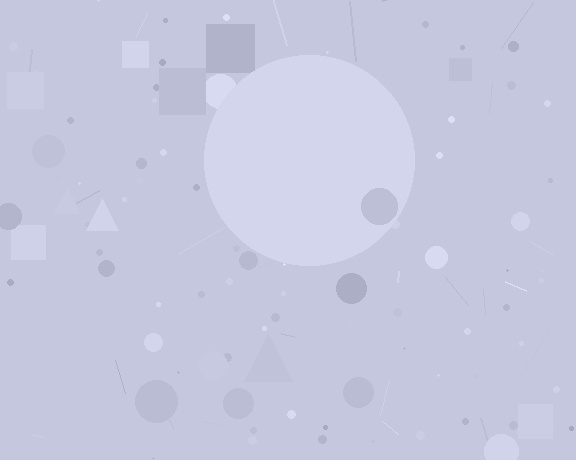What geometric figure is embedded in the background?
A circle is embedded in the background.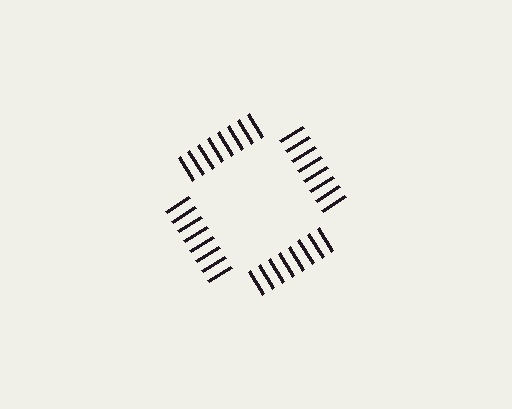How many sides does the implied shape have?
4 sides — the line-ends trace a square.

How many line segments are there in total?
32 — 8 along each of the 4 edges.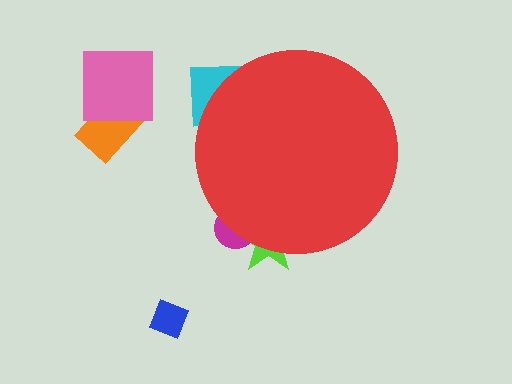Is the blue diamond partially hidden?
No, the blue diamond is fully visible.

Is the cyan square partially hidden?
Yes, the cyan square is partially hidden behind the red circle.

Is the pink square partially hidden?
No, the pink square is fully visible.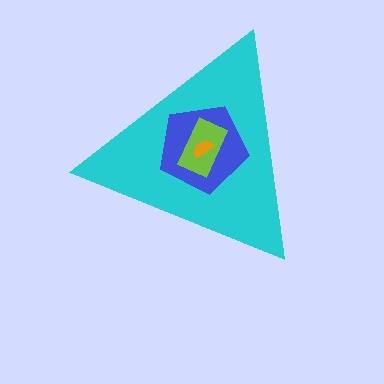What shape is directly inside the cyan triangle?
The blue pentagon.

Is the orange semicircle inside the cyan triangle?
Yes.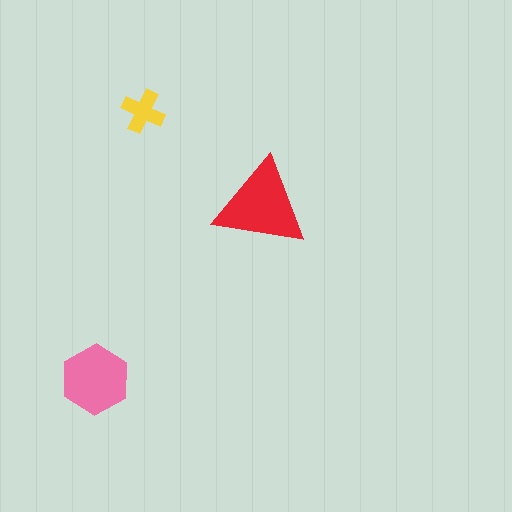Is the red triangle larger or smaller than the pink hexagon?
Larger.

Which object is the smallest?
The yellow cross.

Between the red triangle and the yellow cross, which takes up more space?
The red triangle.